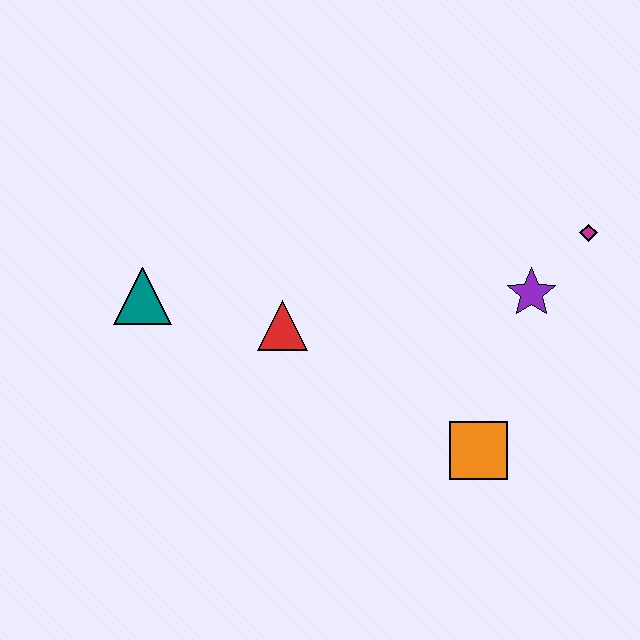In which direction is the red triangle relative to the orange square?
The red triangle is to the left of the orange square.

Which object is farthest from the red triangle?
The magenta diamond is farthest from the red triangle.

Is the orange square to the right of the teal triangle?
Yes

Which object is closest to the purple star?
The magenta diamond is closest to the purple star.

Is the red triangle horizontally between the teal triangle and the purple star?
Yes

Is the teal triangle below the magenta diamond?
Yes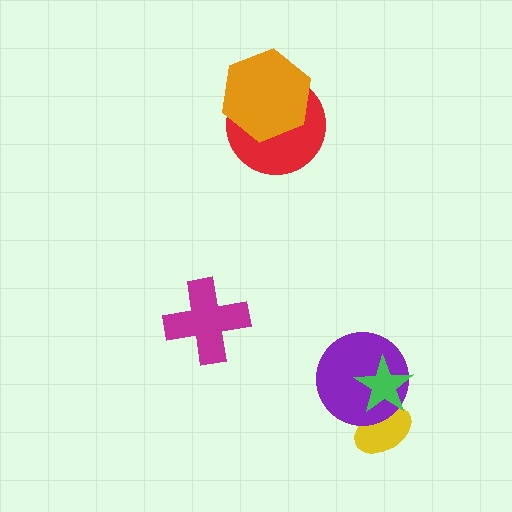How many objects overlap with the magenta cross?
0 objects overlap with the magenta cross.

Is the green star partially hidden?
No, no other shape covers it.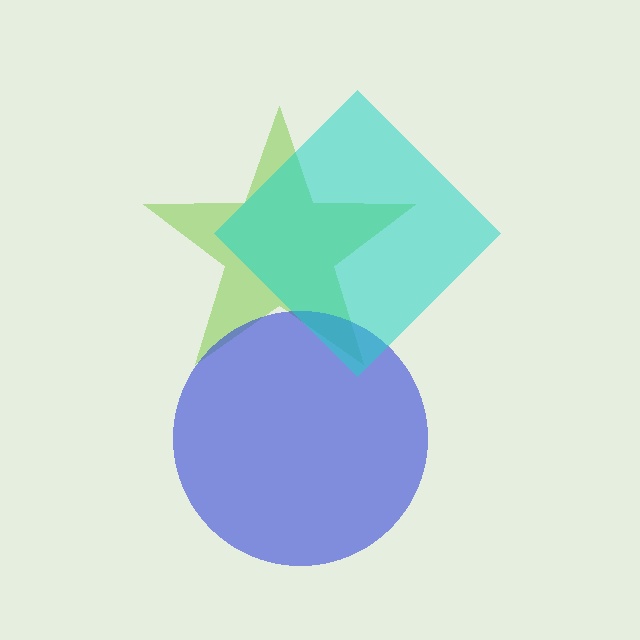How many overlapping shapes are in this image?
There are 3 overlapping shapes in the image.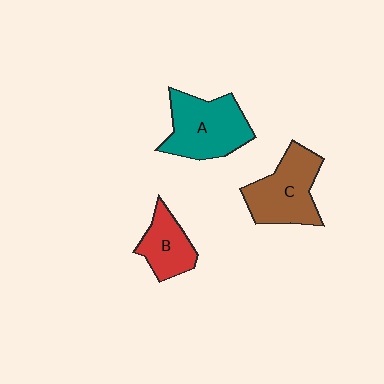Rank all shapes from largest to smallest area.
From largest to smallest: A (teal), C (brown), B (red).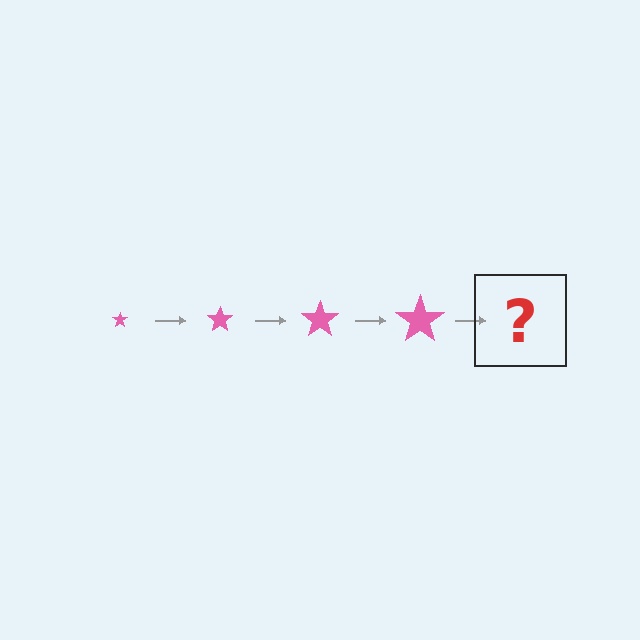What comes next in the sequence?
The next element should be a pink star, larger than the previous one.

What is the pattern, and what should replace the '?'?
The pattern is that the star gets progressively larger each step. The '?' should be a pink star, larger than the previous one.